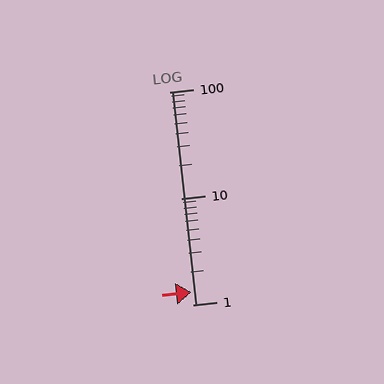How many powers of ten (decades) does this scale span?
The scale spans 2 decades, from 1 to 100.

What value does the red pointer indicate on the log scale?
The pointer indicates approximately 1.3.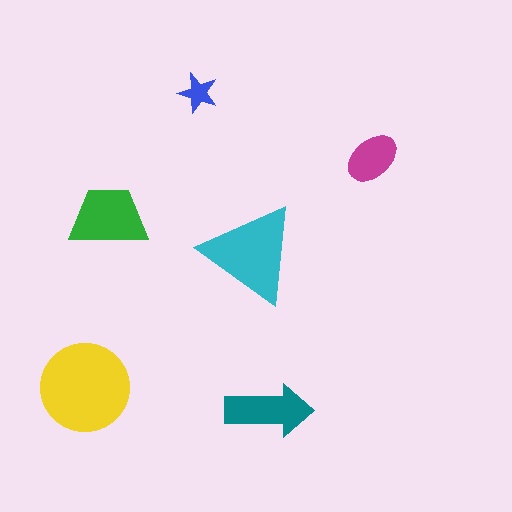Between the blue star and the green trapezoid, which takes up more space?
The green trapezoid.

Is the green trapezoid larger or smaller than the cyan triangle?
Smaller.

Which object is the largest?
The yellow circle.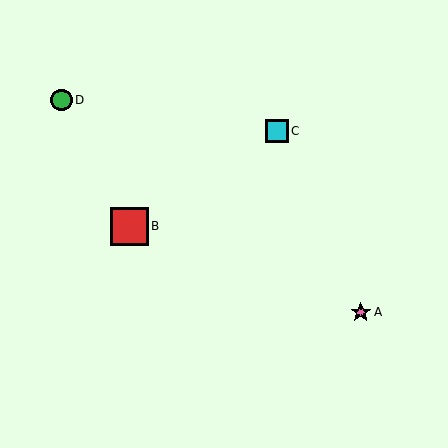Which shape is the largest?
The red square (labeled B) is the largest.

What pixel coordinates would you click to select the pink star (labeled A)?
Click at (361, 312) to select the pink star A.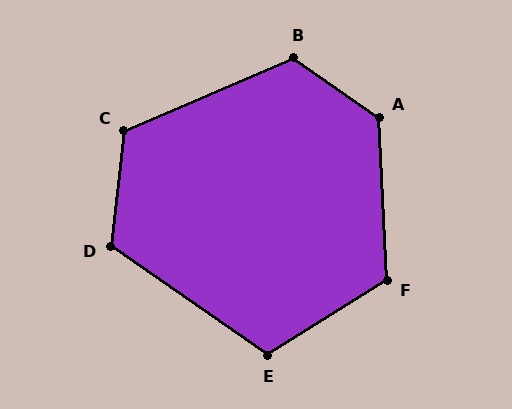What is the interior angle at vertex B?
Approximately 122 degrees (obtuse).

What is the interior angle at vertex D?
Approximately 118 degrees (obtuse).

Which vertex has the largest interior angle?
A, at approximately 127 degrees.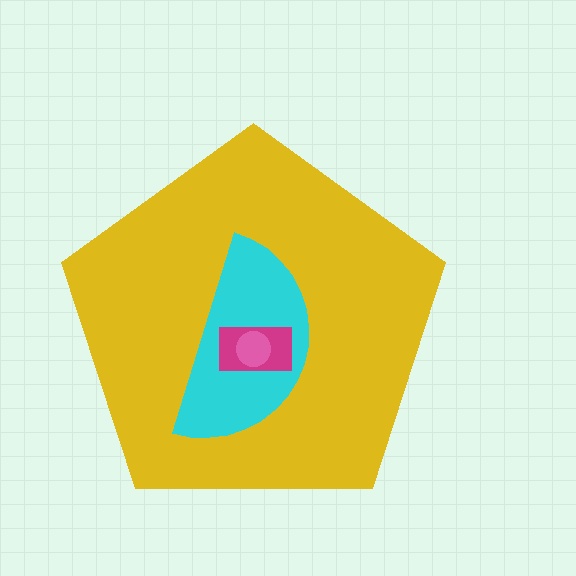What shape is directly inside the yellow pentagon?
The cyan semicircle.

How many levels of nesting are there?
4.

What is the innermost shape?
The pink circle.